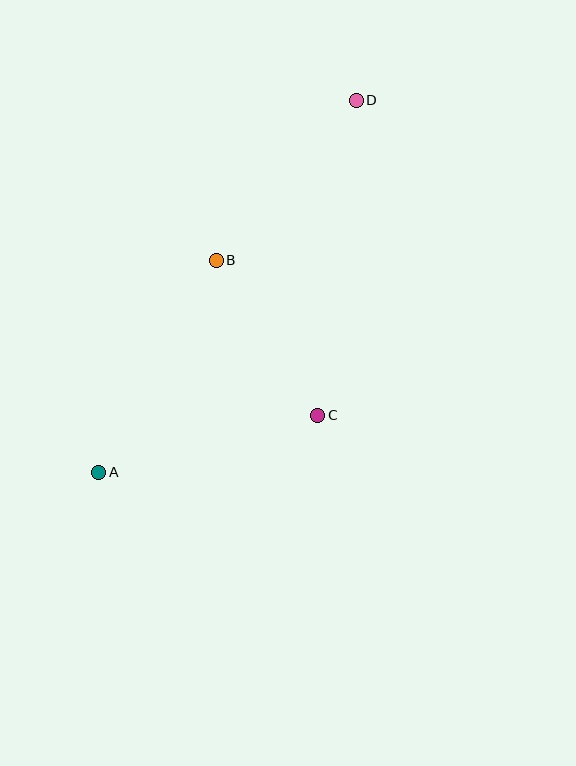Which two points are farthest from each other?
Points A and D are farthest from each other.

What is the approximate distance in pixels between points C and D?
The distance between C and D is approximately 317 pixels.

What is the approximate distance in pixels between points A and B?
The distance between A and B is approximately 242 pixels.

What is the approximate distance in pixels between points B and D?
The distance between B and D is approximately 212 pixels.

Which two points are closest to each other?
Points B and C are closest to each other.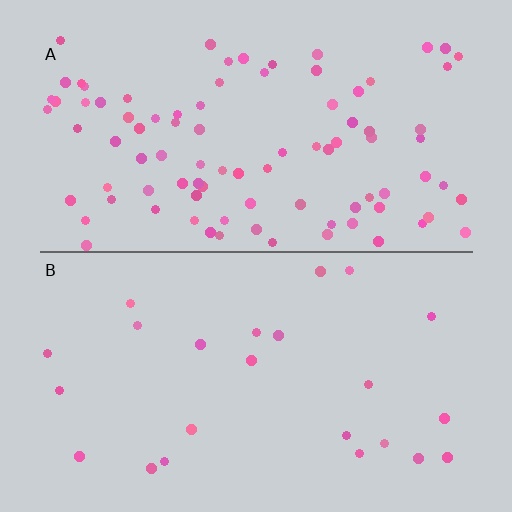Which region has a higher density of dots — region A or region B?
A (the top).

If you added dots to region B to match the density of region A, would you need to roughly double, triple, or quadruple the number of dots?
Approximately quadruple.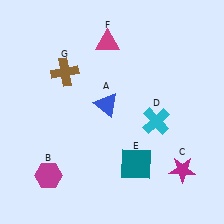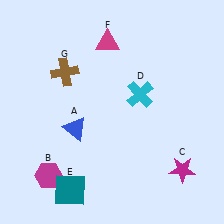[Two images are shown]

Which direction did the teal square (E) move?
The teal square (E) moved left.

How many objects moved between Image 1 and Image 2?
3 objects moved between the two images.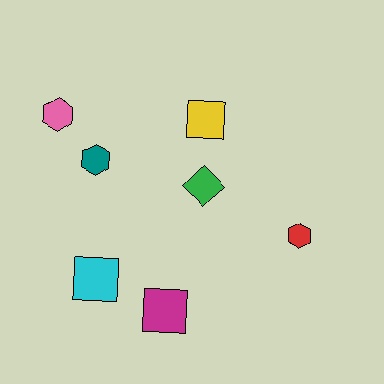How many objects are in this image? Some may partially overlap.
There are 7 objects.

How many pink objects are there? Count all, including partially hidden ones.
There is 1 pink object.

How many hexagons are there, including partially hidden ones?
There are 3 hexagons.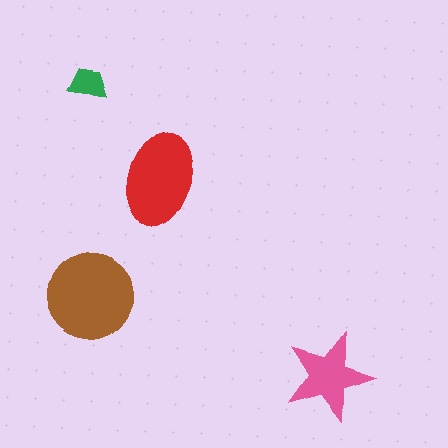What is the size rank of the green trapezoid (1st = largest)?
4th.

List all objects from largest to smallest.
The brown circle, the red ellipse, the pink star, the green trapezoid.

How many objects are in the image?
There are 4 objects in the image.